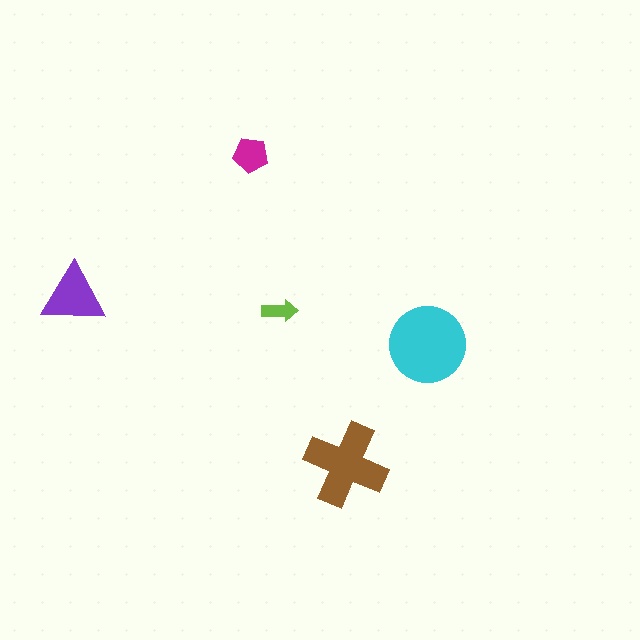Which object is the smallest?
The lime arrow.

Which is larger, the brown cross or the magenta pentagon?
The brown cross.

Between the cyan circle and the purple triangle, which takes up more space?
The cyan circle.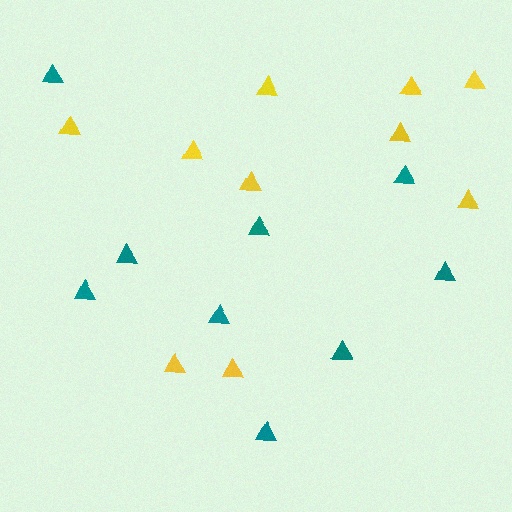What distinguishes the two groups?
There are 2 groups: one group of yellow triangles (10) and one group of teal triangles (9).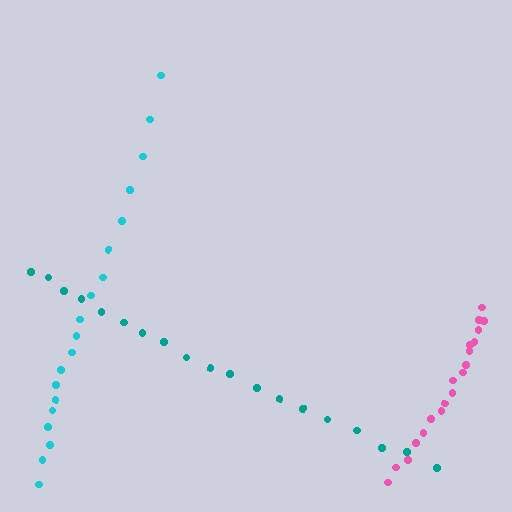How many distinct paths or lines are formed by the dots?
There are 3 distinct paths.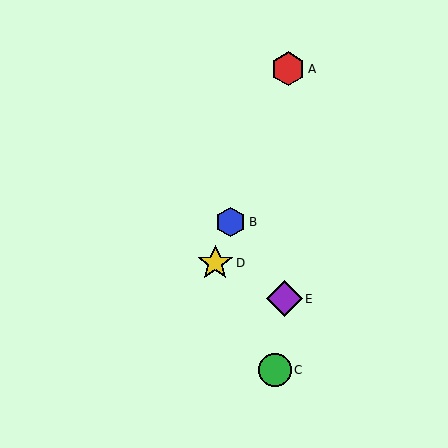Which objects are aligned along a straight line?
Objects A, B, D are aligned along a straight line.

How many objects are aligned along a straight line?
3 objects (A, B, D) are aligned along a straight line.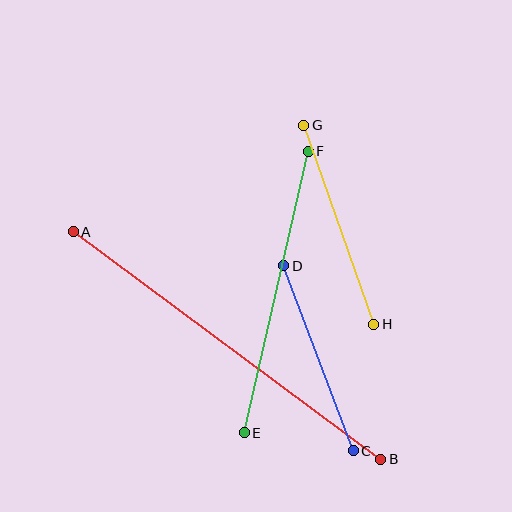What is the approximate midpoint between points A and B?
The midpoint is at approximately (227, 346) pixels.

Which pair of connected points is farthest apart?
Points A and B are farthest apart.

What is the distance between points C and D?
The distance is approximately 197 pixels.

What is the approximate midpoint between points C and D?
The midpoint is at approximately (318, 358) pixels.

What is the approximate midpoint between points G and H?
The midpoint is at approximately (339, 225) pixels.